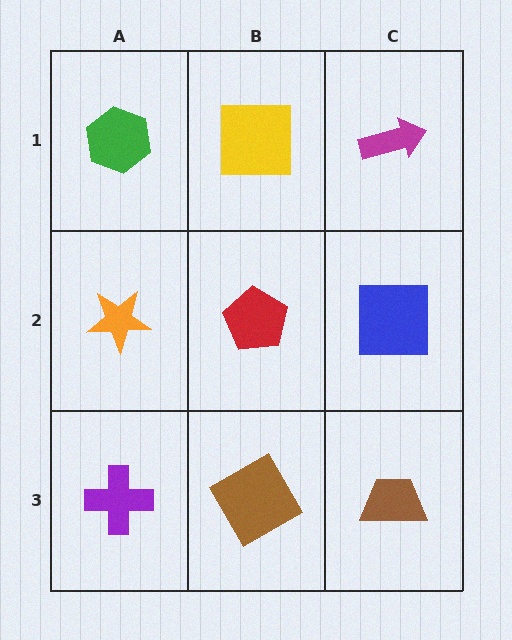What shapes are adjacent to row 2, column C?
A magenta arrow (row 1, column C), a brown trapezoid (row 3, column C), a red pentagon (row 2, column B).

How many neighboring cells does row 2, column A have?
3.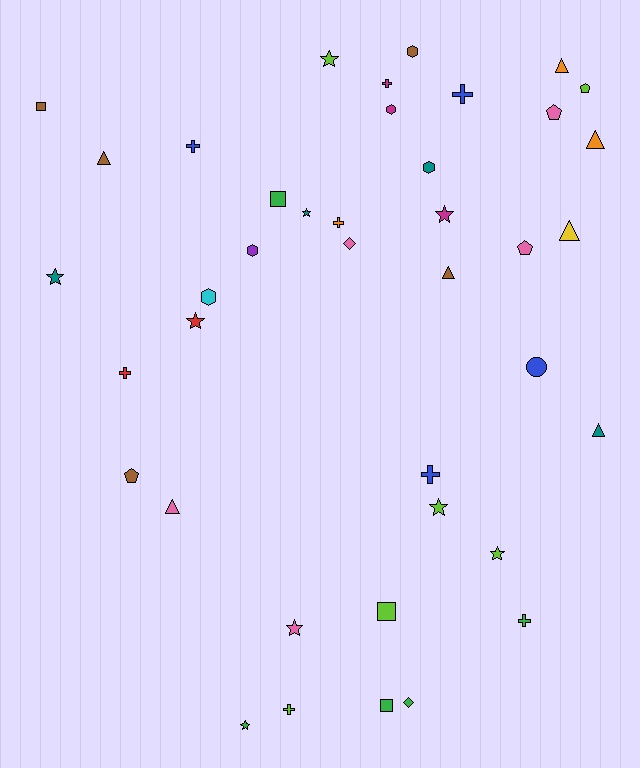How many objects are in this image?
There are 40 objects.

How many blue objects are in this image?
There are 4 blue objects.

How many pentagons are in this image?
There are 4 pentagons.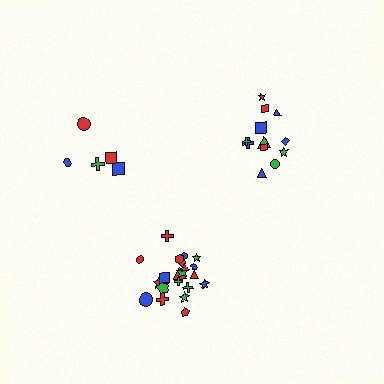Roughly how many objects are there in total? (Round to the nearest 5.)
Roughly 40 objects in total.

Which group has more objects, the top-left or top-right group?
The top-right group.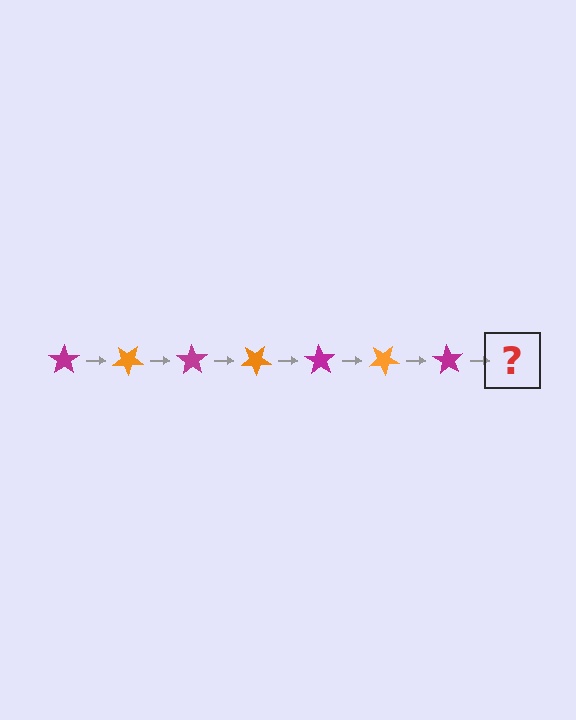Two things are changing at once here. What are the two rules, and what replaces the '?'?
The two rules are that it rotates 35 degrees each step and the color cycles through magenta and orange. The '?' should be an orange star, rotated 245 degrees from the start.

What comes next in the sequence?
The next element should be an orange star, rotated 245 degrees from the start.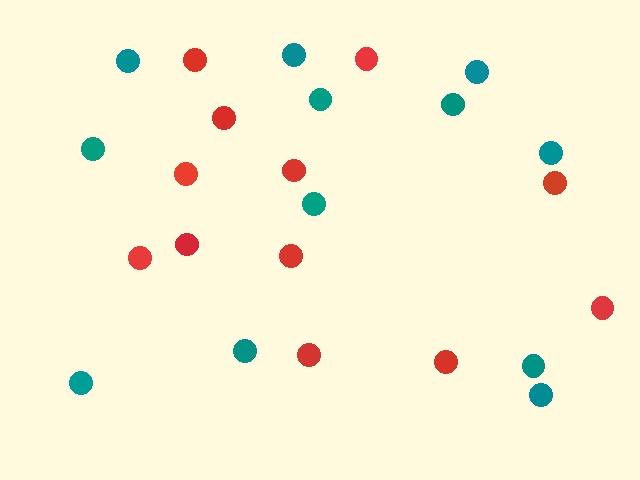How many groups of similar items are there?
There are 2 groups: one group of teal circles (12) and one group of red circles (12).